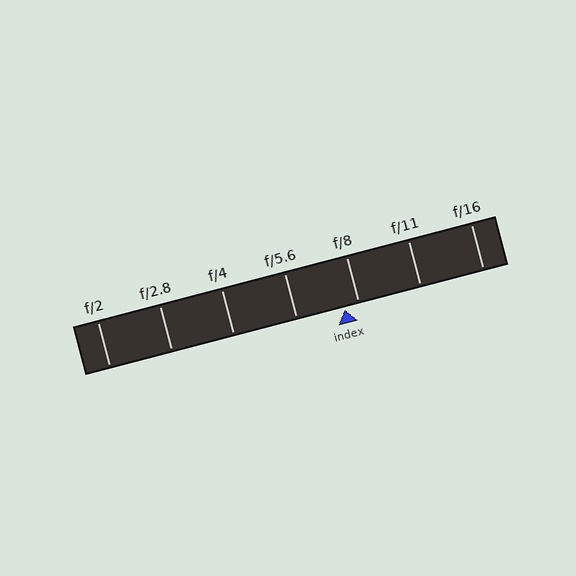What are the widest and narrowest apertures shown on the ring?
The widest aperture shown is f/2 and the narrowest is f/16.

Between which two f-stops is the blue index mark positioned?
The index mark is between f/5.6 and f/8.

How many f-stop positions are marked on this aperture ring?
There are 7 f-stop positions marked.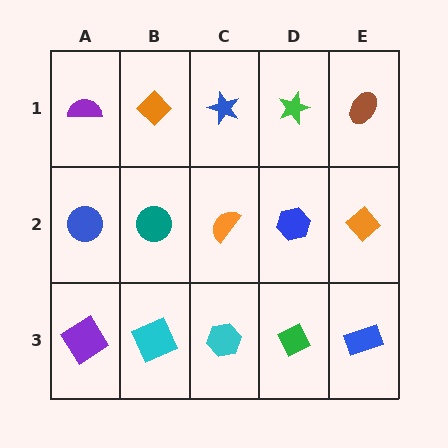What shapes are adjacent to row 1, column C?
An orange semicircle (row 2, column C), an orange diamond (row 1, column B), a green star (row 1, column D).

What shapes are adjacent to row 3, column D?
A blue hexagon (row 2, column D), a cyan hexagon (row 3, column C), a blue rectangle (row 3, column E).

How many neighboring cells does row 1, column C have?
3.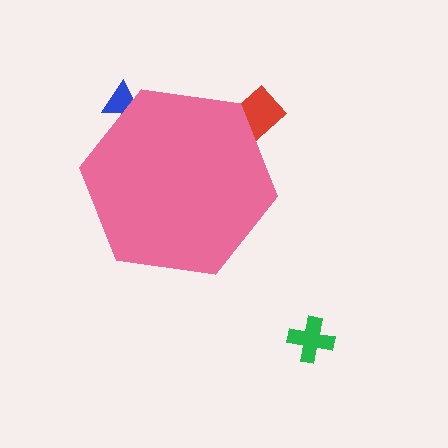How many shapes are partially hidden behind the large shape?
2 shapes are partially hidden.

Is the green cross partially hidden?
No, the green cross is fully visible.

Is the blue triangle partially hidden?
Yes, the blue triangle is partially hidden behind the pink hexagon.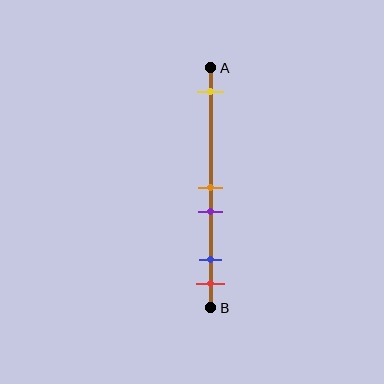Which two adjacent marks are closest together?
The orange and purple marks are the closest adjacent pair.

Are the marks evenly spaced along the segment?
No, the marks are not evenly spaced.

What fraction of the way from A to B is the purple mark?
The purple mark is approximately 60% (0.6) of the way from A to B.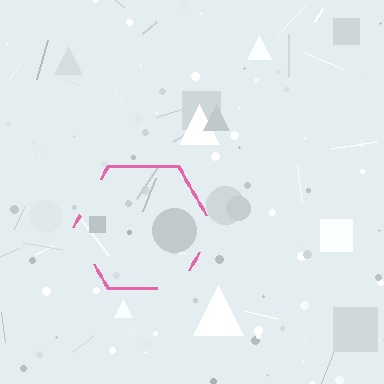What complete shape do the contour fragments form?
The contour fragments form a hexagon.